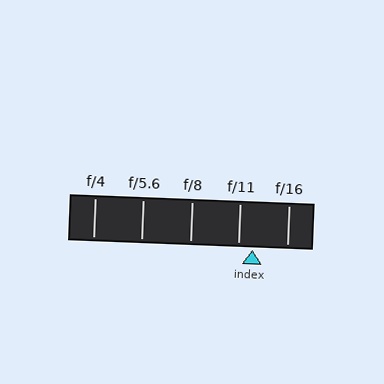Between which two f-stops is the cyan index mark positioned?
The index mark is between f/11 and f/16.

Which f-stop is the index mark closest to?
The index mark is closest to f/11.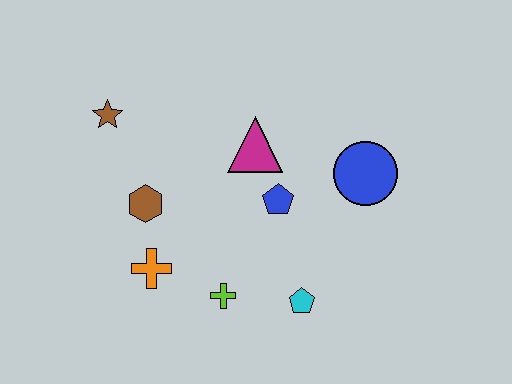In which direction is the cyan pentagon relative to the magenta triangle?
The cyan pentagon is below the magenta triangle.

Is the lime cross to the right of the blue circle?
No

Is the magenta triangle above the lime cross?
Yes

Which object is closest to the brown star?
The brown hexagon is closest to the brown star.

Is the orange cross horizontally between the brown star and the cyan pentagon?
Yes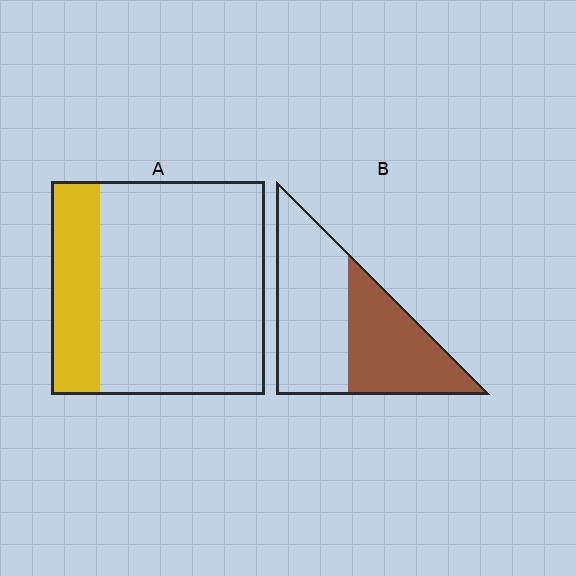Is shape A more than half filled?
No.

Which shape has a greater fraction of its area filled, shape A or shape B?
Shape B.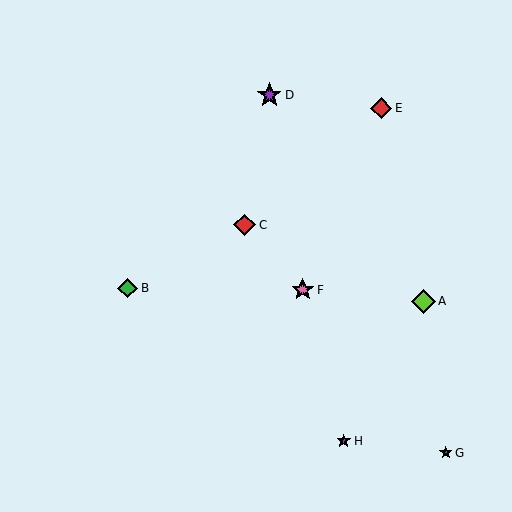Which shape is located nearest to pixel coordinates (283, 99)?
The purple star (labeled D) at (269, 95) is nearest to that location.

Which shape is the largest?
The purple star (labeled D) is the largest.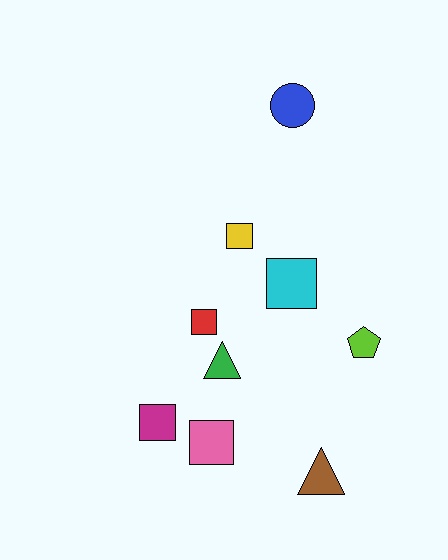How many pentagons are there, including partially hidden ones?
There is 1 pentagon.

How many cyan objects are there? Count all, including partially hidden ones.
There is 1 cyan object.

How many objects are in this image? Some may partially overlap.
There are 9 objects.